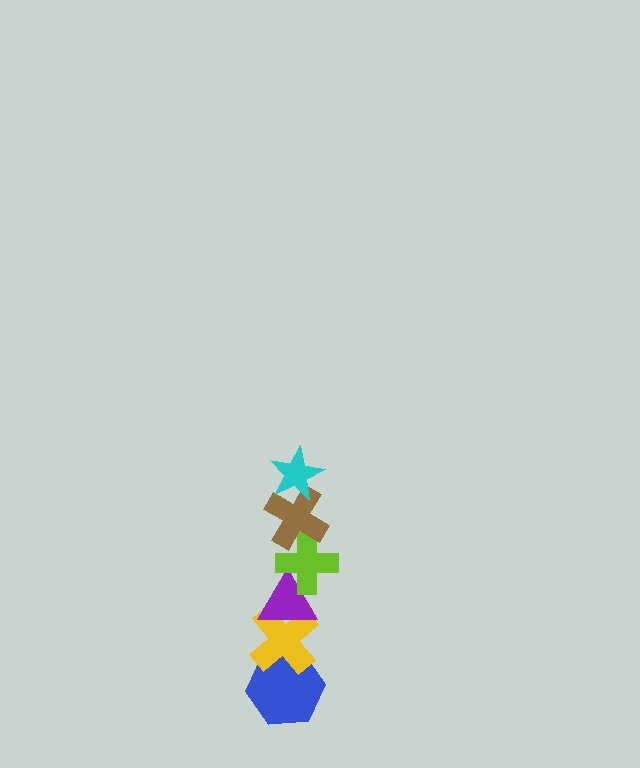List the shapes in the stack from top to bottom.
From top to bottom: the cyan star, the brown cross, the lime cross, the purple triangle, the yellow cross, the blue hexagon.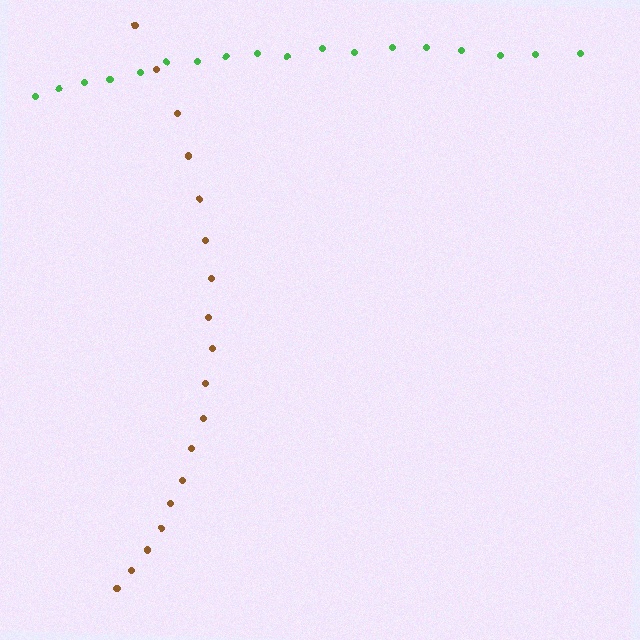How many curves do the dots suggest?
There are 2 distinct paths.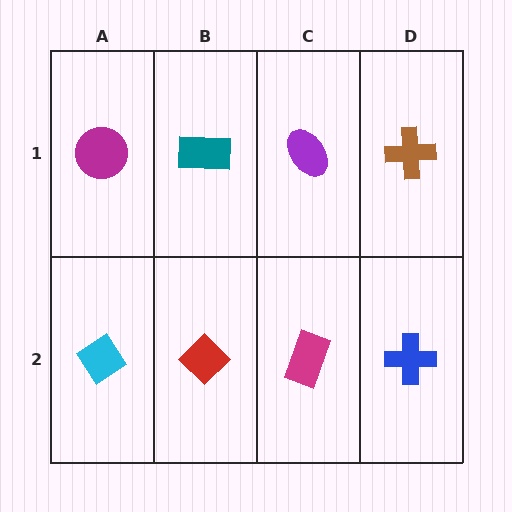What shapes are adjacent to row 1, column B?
A red diamond (row 2, column B), a magenta circle (row 1, column A), a purple ellipse (row 1, column C).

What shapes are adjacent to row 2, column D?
A brown cross (row 1, column D), a magenta rectangle (row 2, column C).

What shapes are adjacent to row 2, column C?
A purple ellipse (row 1, column C), a red diamond (row 2, column B), a blue cross (row 2, column D).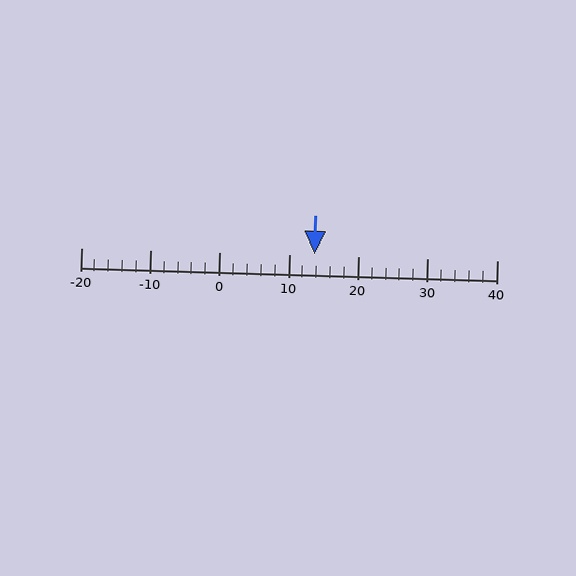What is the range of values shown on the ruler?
The ruler shows values from -20 to 40.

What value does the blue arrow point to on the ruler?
The blue arrow points to approximately 14.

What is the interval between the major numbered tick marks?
The major tick marks are spaced 10 units apart.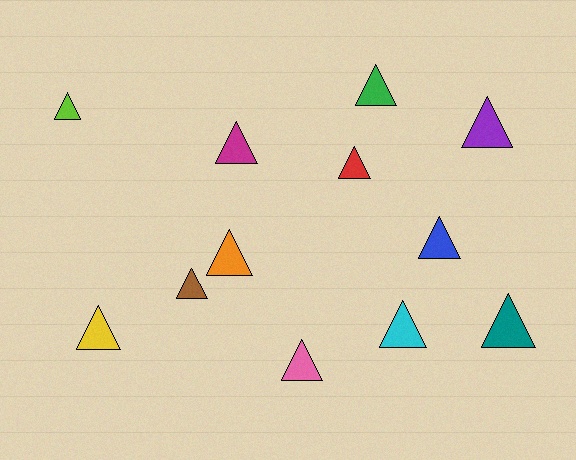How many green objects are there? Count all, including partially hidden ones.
There is 1 green object.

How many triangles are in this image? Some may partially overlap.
There are 12 triangles.